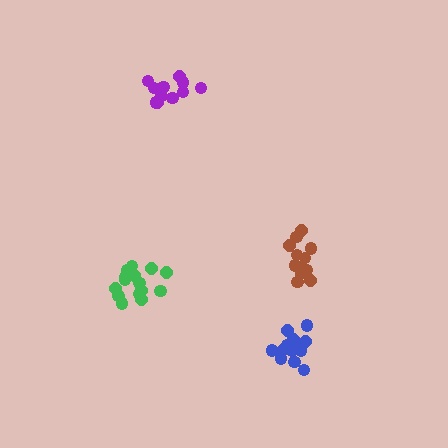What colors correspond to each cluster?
The clusters are colored: purple, brown, blue, green.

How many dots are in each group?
Group 1: 12 dots, Group 2: 14 dots, Group 3: 13 dots, Group 4: 16 dots (55 total).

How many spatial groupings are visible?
There are 4 spatial groupings.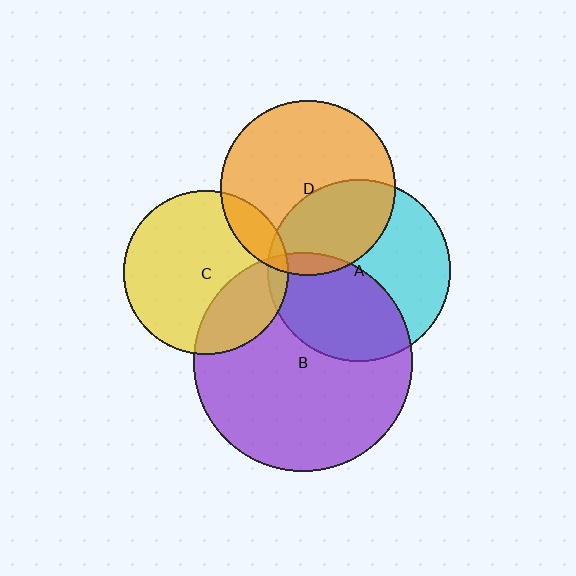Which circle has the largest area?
Circle B (purple).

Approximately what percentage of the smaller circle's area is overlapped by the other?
Approximately 25%.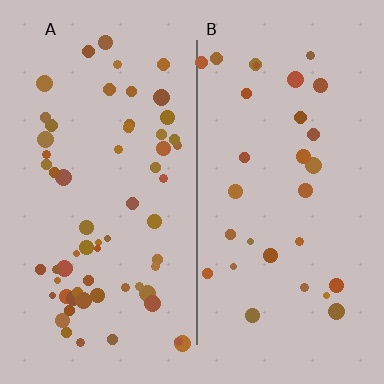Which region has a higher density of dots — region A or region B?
A (the left).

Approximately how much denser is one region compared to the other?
Approximately 2.1× — region A over region B.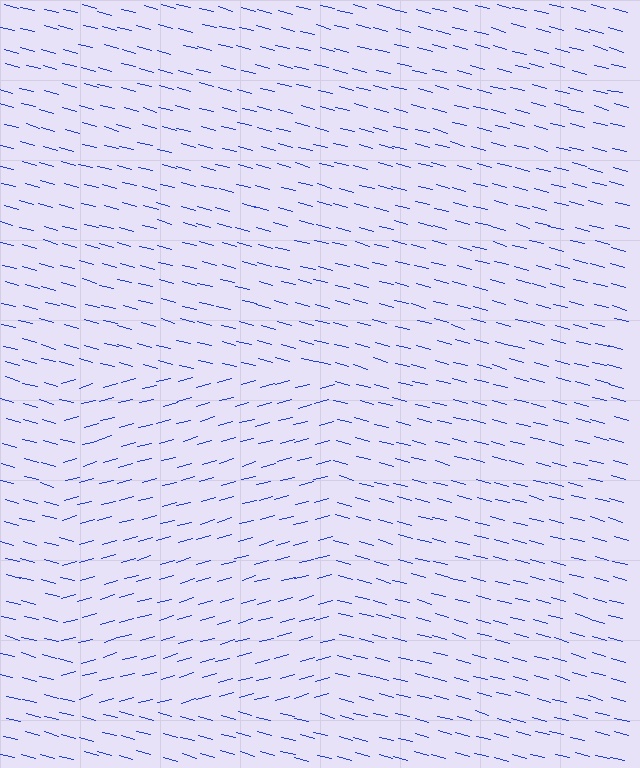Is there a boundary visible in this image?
Yes, there is a texture boundary formed by a change in line orientation.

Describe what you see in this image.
The image is filled with small blue line segments. A rectangle region in the image has lines oriented differently from the surrounding lines, creating a visible texture boundary.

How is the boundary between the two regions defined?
The boundary is defined purely by a change in line orientation (approximately 30 degrees difference). All lines are the same color and thickness.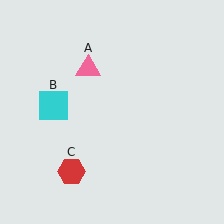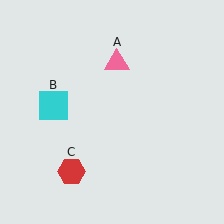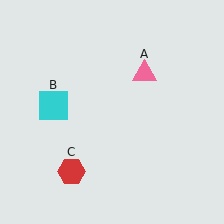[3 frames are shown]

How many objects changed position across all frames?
1 object changed position: pink triangle (object A).